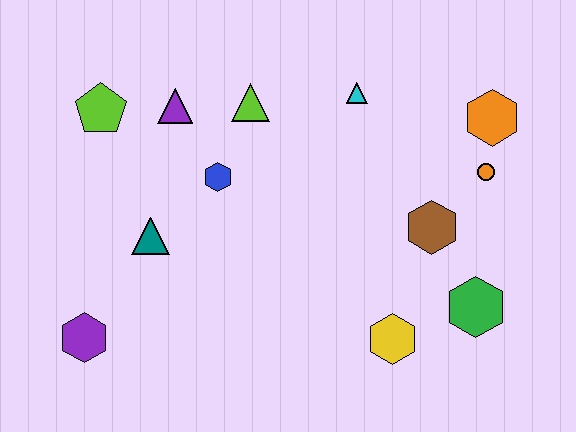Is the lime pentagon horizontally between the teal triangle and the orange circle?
No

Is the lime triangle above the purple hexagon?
Yes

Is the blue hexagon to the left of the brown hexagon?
Yes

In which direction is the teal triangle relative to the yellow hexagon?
The teal triangle is to the left of the yellow hexagon.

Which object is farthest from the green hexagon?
The lime pentagon is farthest from the green hexagon.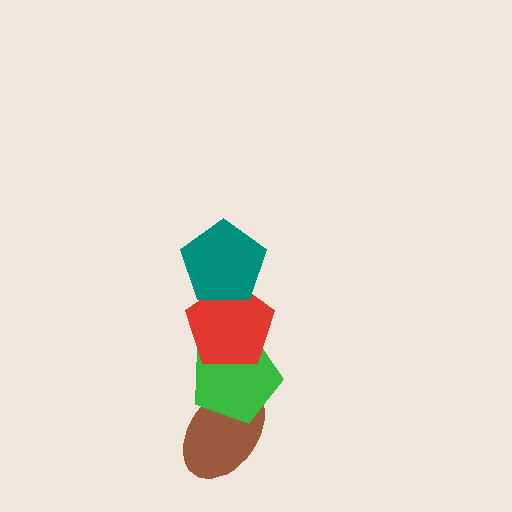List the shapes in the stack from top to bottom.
From top to bottom: the teal pentagon, the red pentagon, the green pentagon, the brown ellipse.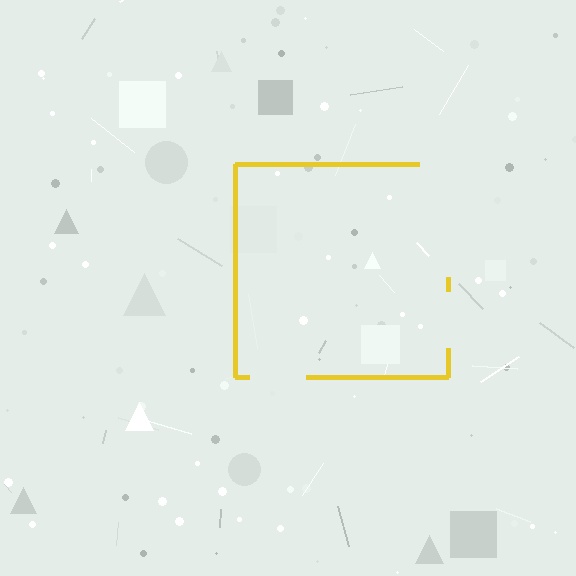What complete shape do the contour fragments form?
The contour fragments form a square.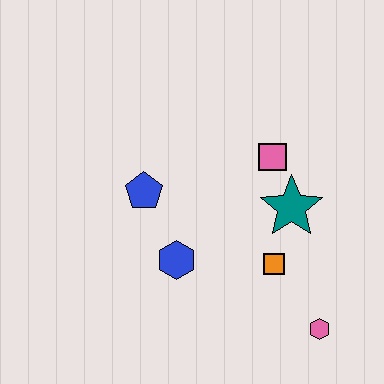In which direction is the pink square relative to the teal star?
The pink square is above the teal star.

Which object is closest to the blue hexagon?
The blue pentagon is closest to the blue hexagon.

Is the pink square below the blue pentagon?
No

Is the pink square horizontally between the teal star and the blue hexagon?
Yes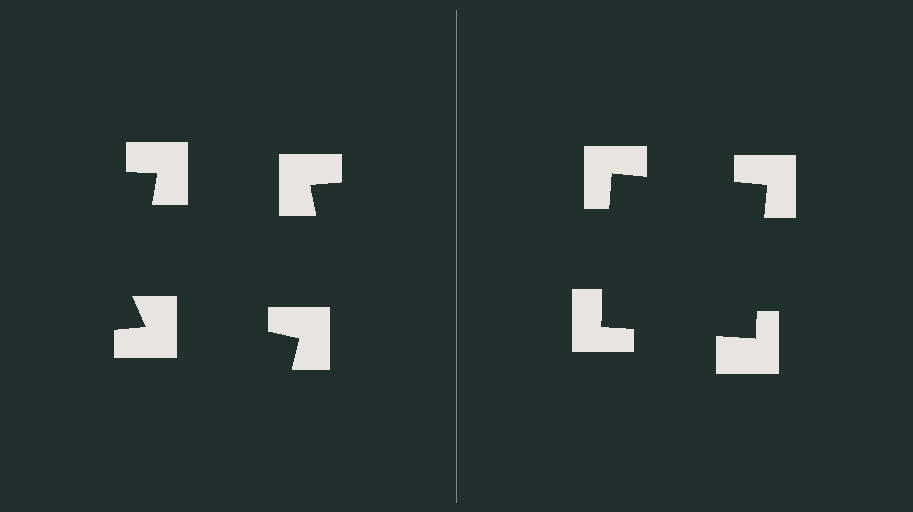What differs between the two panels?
The notched squares are positioned identically on both sides; only the wedge orientations differ. On the right they align to a square; on the left they are misaligned.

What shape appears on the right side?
An illusory square.